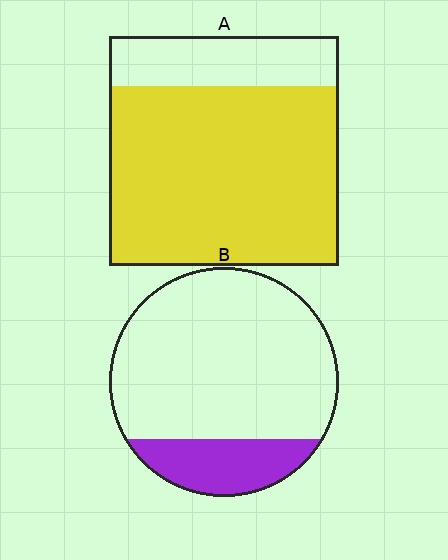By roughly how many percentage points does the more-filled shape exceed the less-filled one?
By roughly 60 percentage points (A over B).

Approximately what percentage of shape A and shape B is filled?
A is approximately 80% and B is approximately 20%.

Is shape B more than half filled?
No.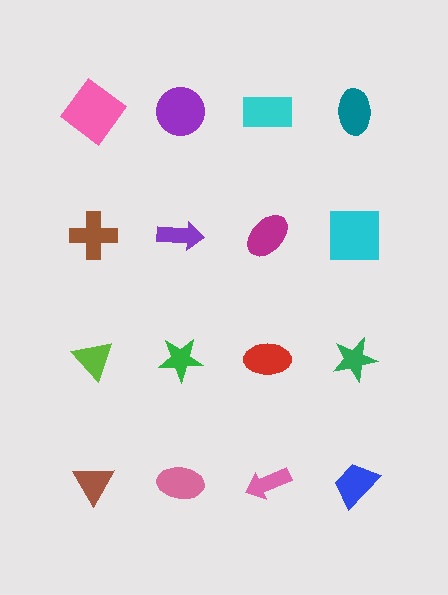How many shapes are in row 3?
4 shapes.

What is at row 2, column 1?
A brown cross.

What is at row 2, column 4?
A cyan square.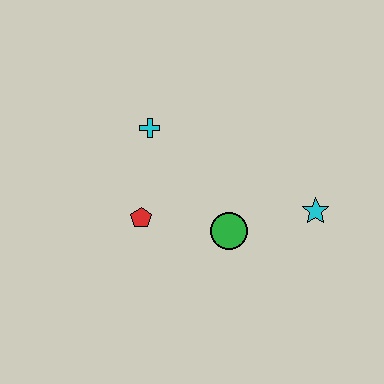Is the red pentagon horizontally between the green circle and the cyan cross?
No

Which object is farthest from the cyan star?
The cyan cross is farthest from the cyan star.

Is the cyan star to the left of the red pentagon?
No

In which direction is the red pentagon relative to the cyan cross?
The red pentagon is below the cyan cross.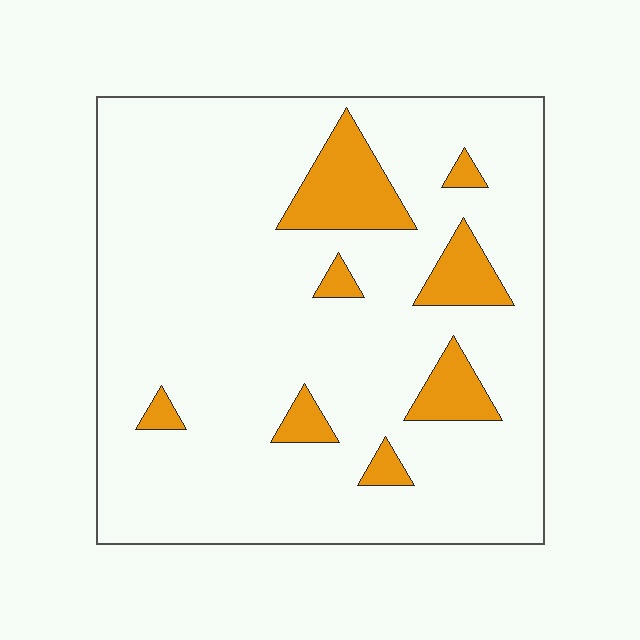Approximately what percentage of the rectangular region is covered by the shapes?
Approximately 10%.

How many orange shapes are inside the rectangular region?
8.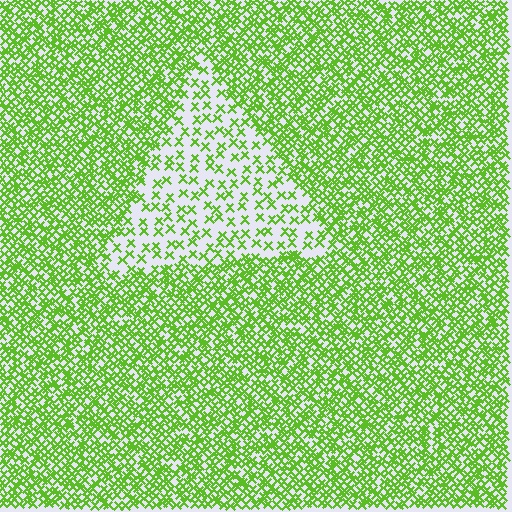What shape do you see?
I see a triangle.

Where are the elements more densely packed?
The elements are more densely packed outside the triangle boundary.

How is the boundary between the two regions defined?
The boundary is defined by a change in element density (approximately 2.7x ratio). All elements are the same color, size, and shape.